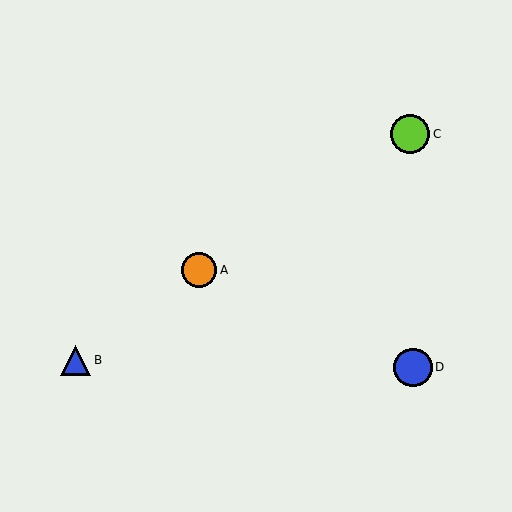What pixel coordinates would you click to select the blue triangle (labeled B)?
Click at (76, 360) to select the blue triangle B.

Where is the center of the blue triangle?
The center of the blue triangle is at (76, 360).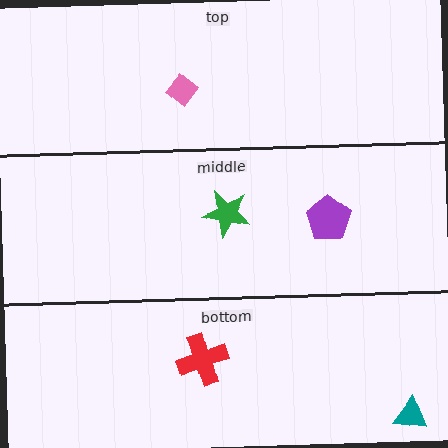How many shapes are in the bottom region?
2.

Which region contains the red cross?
The bottom region.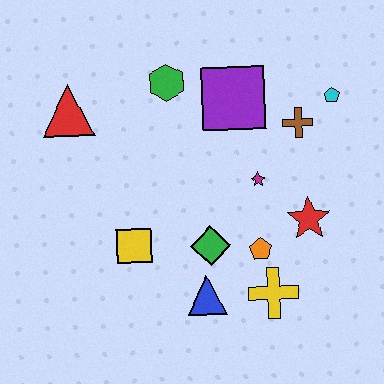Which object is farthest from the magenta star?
The red triangle is farthest from the magenta star.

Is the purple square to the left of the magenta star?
Yes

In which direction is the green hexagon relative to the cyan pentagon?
The green hexagon is to the left of the cyan pentagon.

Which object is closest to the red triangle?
The green hexagon is closest to the red triangle.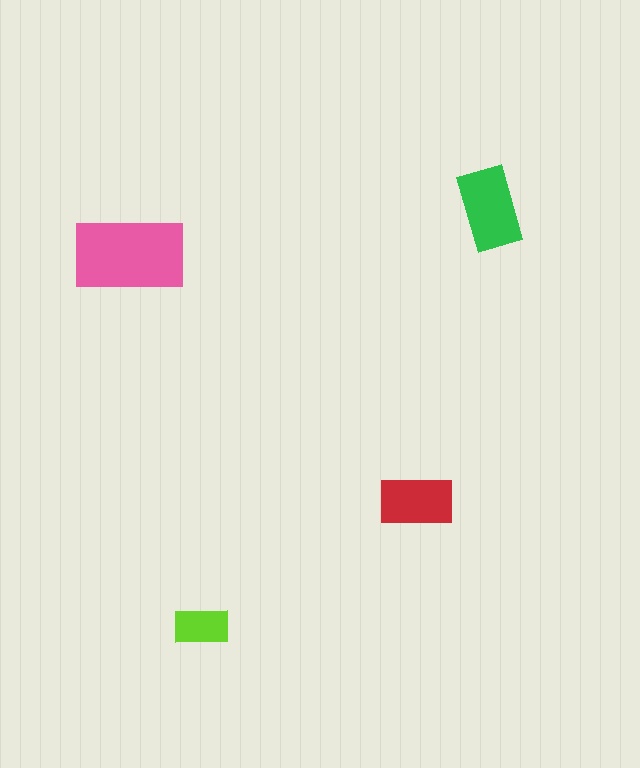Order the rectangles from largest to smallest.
the pink one, the green one, the red one, the lime one.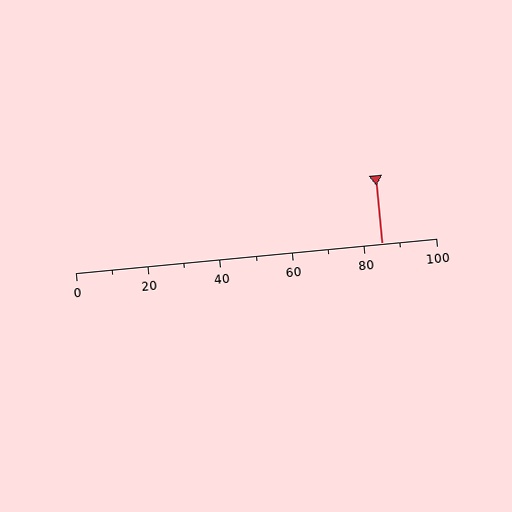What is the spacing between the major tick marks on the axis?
The major ticks are spaced 20 apart.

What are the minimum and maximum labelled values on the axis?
The axis runs from 0 to 100.